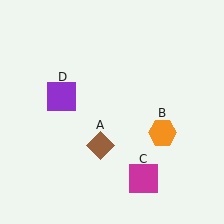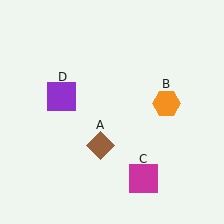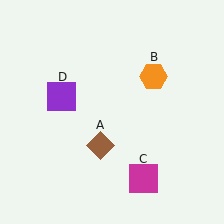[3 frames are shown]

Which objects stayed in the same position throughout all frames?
Brown diamond (object A) and magenta square (object C) and purple square (object D) remained stationary.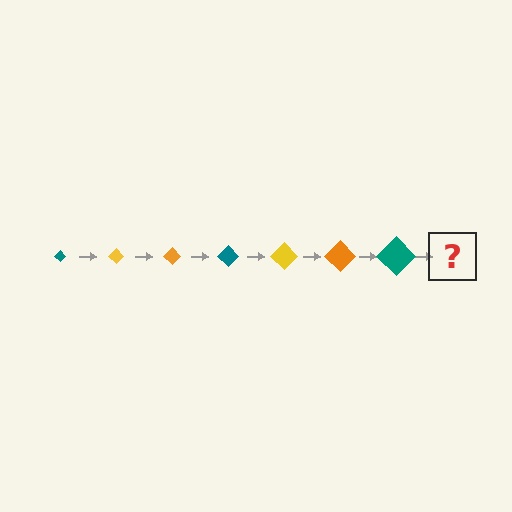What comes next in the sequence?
The next element should be a yellow diamond, larger than the previous one.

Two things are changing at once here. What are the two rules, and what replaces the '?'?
The two rules are that the diamond grows larger each step and the color cycles through teal, yellow, and orange. The '?' should be a yellow diamond, larger than the previous one.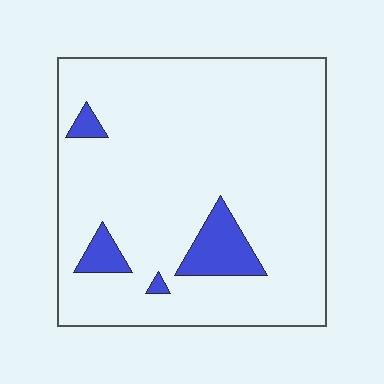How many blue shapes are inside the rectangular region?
4.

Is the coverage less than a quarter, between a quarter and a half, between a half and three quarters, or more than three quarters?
Less than a quarter.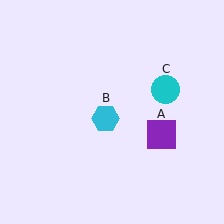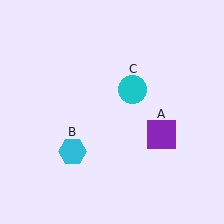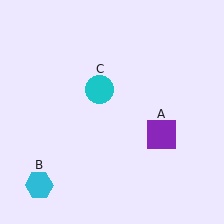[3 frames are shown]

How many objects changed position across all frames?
2 objects changed position: cyan hexagon (object B), cyan circle (object C).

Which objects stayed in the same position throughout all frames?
Purple square (object A) remained stationary.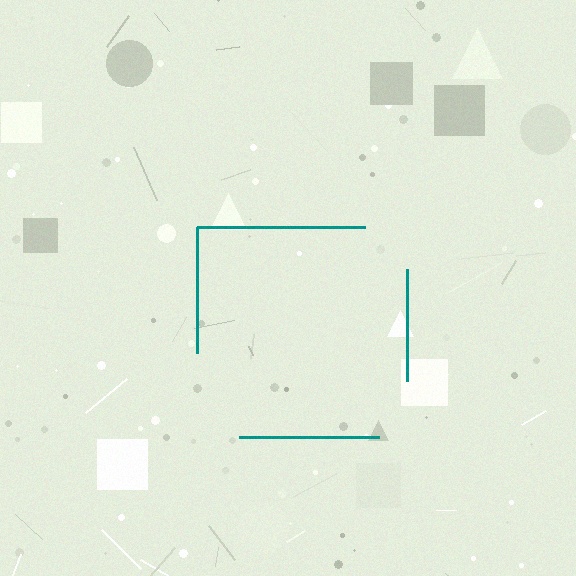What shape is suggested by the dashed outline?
The dashed outline suggests a square.